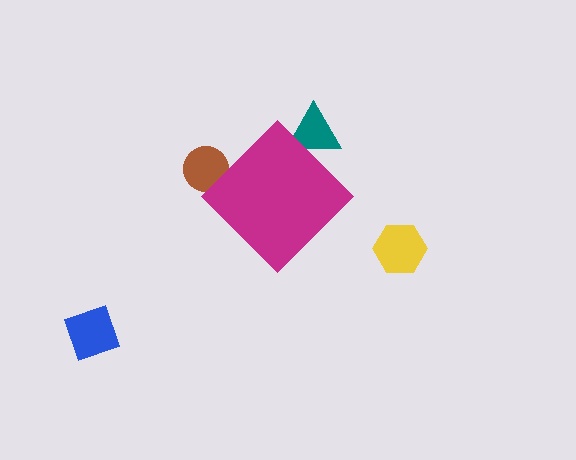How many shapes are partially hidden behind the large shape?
2 shapes are partially hidden.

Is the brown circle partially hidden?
Yes, the brown circle is partially hidden behind the magenta diamond.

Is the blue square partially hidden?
No, the blue square is fully visible.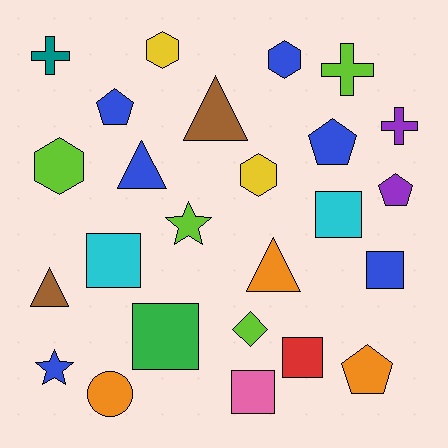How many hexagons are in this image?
There are 4 hexagons.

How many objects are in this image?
There are 25 objects.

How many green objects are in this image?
There is 1 green object.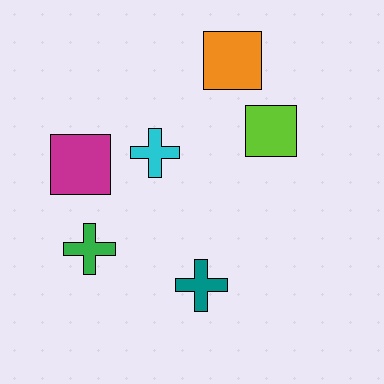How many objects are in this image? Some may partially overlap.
There are 6 objects.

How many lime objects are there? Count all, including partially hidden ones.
There is 1 lime object.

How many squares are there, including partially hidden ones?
There are 3 squares.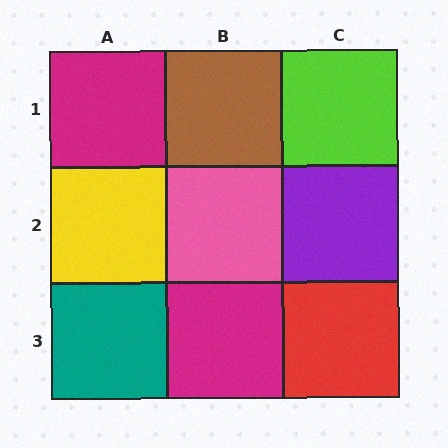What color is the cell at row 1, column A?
Magenta.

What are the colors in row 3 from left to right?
Teal, magenta, red.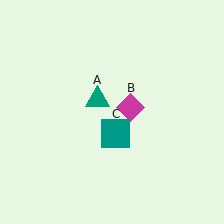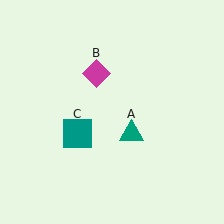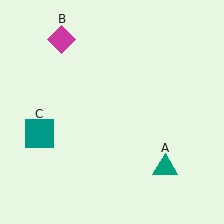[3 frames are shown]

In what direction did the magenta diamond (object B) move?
The magenta diamond (object B) moved up and to the left.